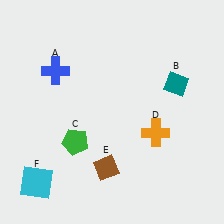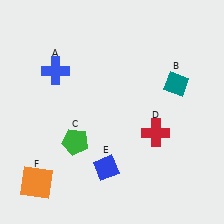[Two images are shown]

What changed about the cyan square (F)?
In Image 1, F is cyan. In Image 2, it changed to orange.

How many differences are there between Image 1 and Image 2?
There are 3 differences between the two images.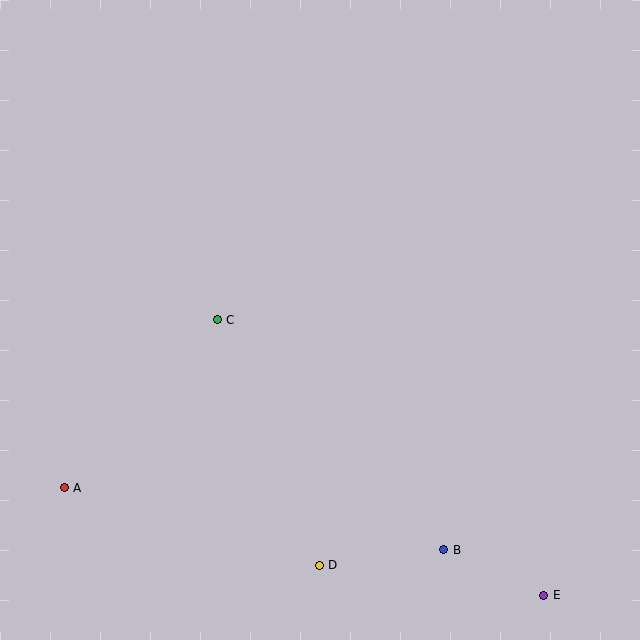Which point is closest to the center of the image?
Point C at (217, 320) is closest to the center.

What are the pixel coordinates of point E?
Point E is at (544, 595).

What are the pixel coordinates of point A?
Point A is at (64, 488).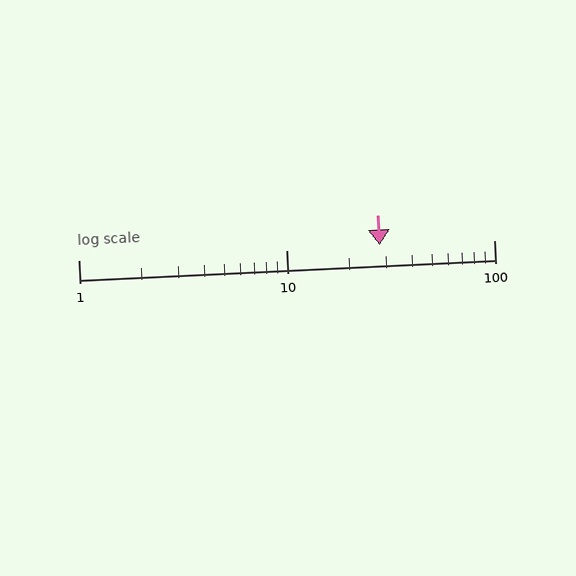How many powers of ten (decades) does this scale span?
The scale spans 2 decades, from 1 to 100.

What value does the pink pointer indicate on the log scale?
The pointer indicates approximately 28.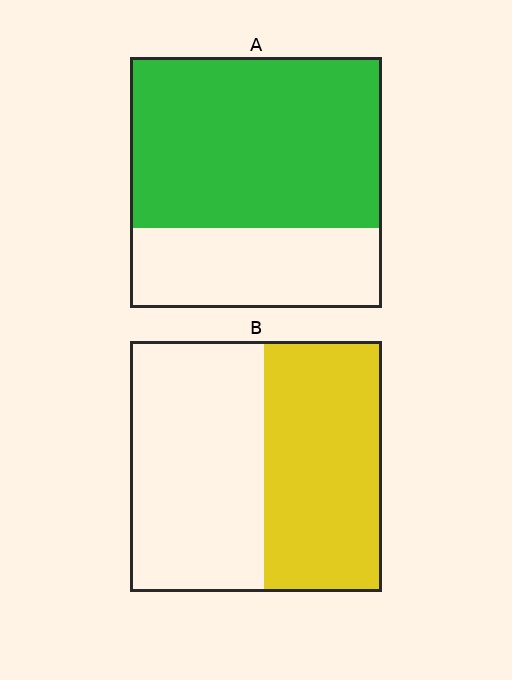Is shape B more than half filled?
Roughly half.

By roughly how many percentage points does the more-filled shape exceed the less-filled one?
By roughly 20 percentage points (A over B).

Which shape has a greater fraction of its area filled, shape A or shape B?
Shape A.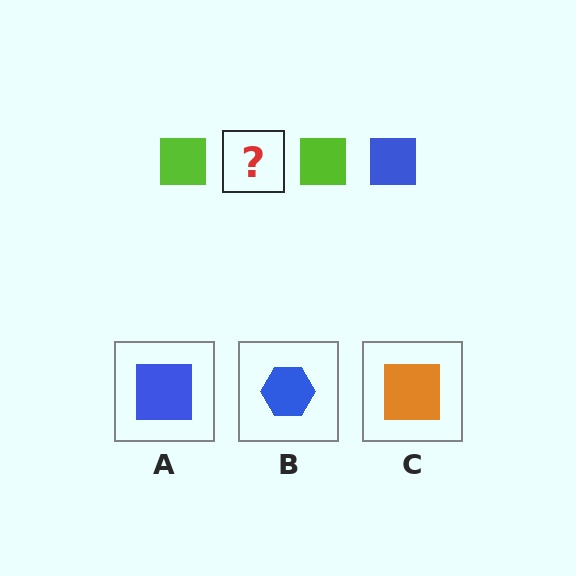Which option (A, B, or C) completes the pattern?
A.